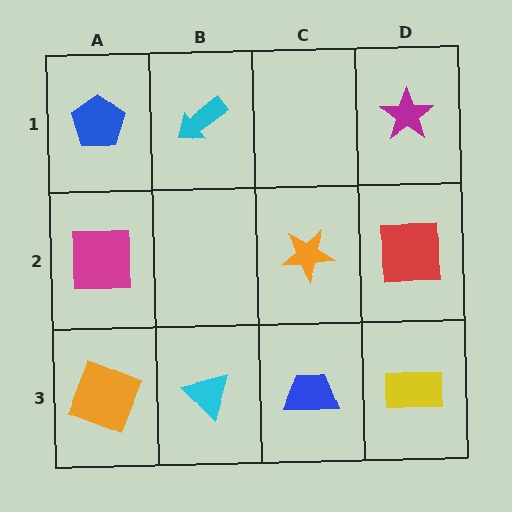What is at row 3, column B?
A cyan triangle.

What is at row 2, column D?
A red square.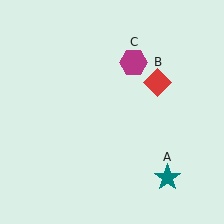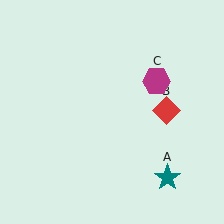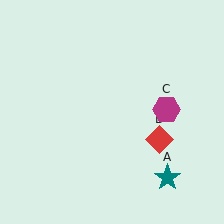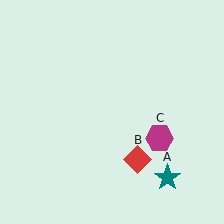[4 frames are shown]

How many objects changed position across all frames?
2 objects changed position: red diamond (object B), magenta hexagon (object C).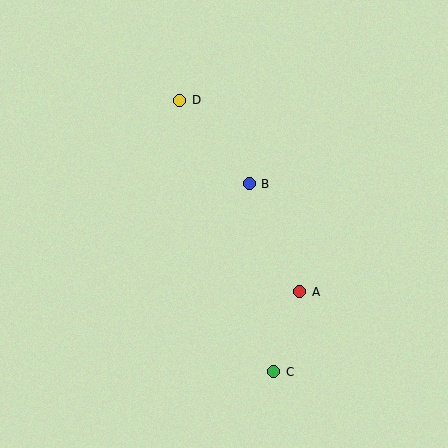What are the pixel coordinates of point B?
Point B is at (249, 184).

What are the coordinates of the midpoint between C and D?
The midpoint between C and D is at (227, 236).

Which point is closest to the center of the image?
Point B at (249, 184) is closest to the center.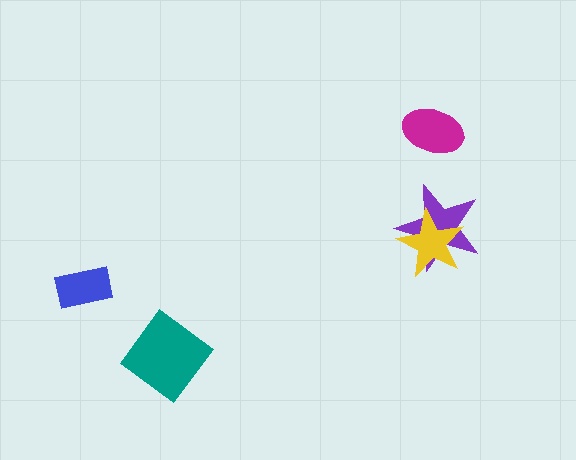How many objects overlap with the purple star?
1 object overlaps with the purple star.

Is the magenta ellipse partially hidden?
No, no other shape covers it.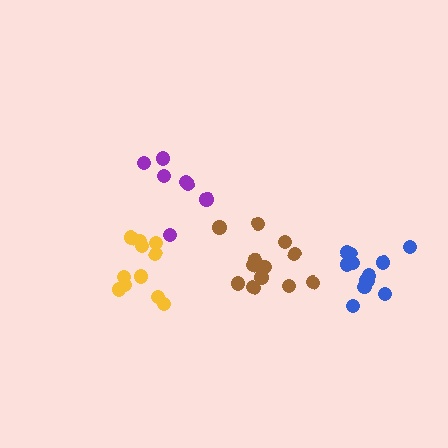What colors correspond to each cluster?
The clusters are colored: brown, yellow, purple, blue.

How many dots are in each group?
Group 1: 12 dots, Group 2: 11 dots, Group 3: 7 dots, Group 4: 12 dots (42 total).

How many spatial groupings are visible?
There are 4 spatial groupings.